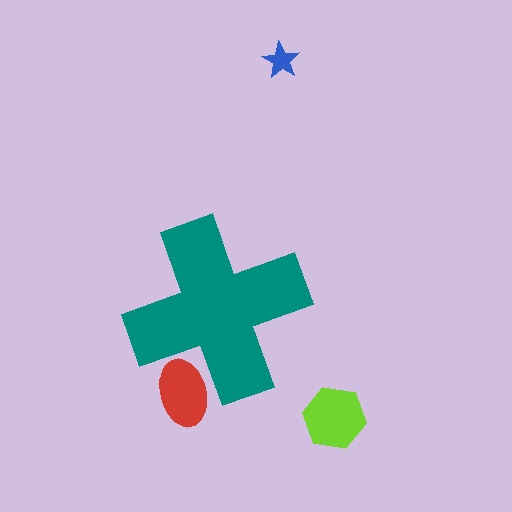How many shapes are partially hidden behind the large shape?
1 shape is partially hidden.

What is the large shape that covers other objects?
A teal cross.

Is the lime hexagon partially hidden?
No, the lime hexagon is fully visible.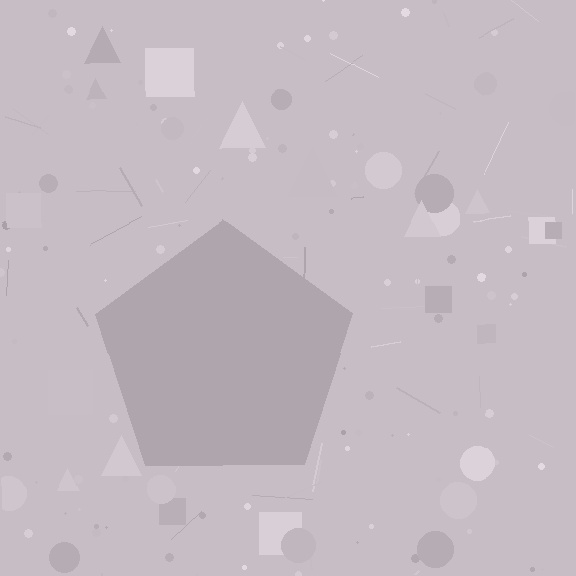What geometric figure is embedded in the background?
A pentagon is embedded in the background.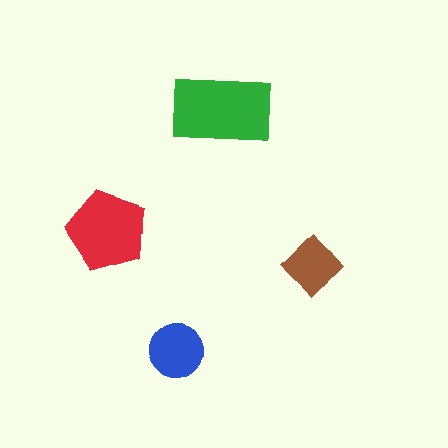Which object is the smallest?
The brown diamond.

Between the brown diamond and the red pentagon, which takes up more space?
The red pentagon.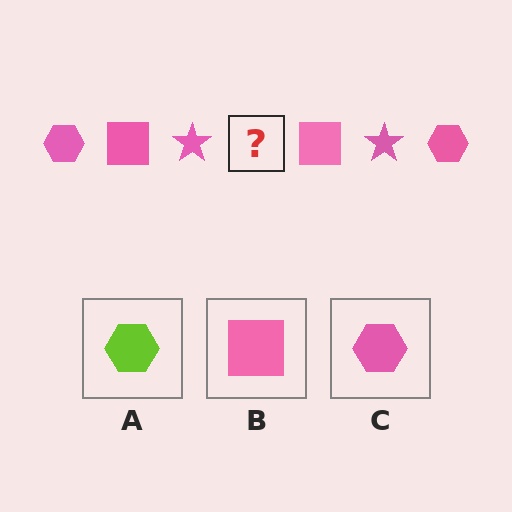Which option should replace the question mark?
Option C.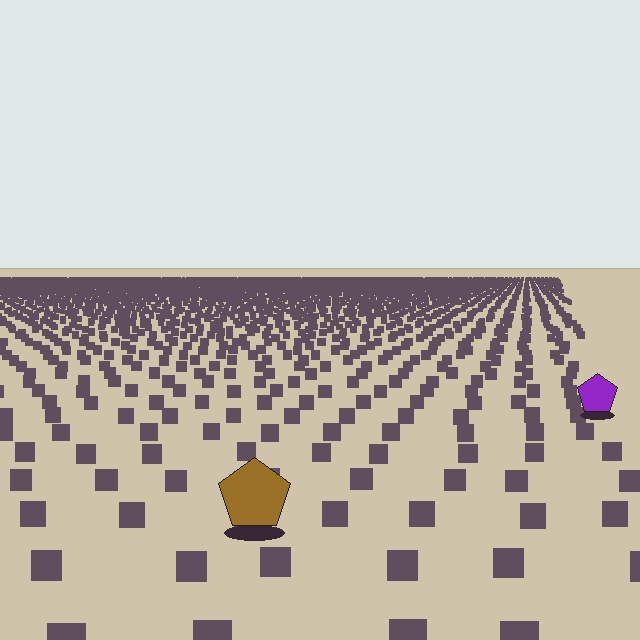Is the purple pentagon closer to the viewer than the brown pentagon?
No. The brown pentagon is closer — you can tell from the texture gradient: the ground texture is coarser near it.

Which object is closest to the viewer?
The brown pentagon is closest. The texture marks near it are larger and more spread out.